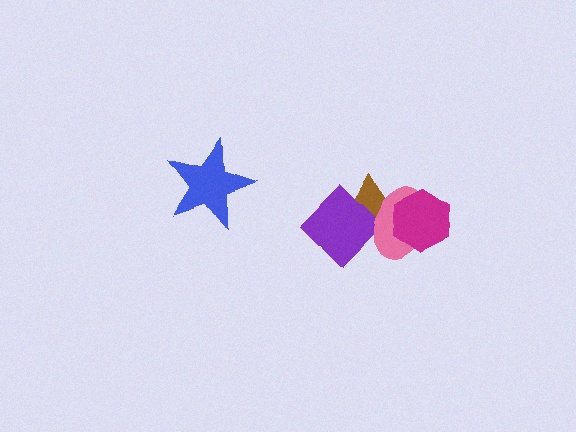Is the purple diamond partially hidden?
Yes, it is partially covered by another shape.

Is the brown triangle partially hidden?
Yes, it is partially covered by another shape.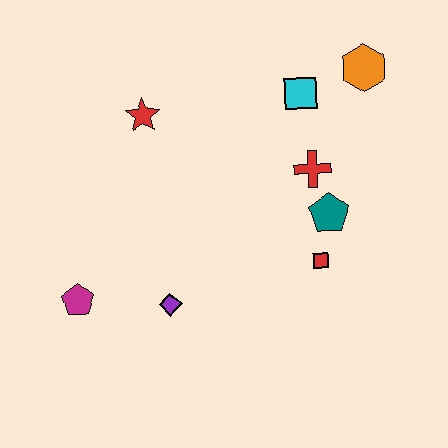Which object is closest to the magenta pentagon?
The purple diamond is closest to the magenta pentagon.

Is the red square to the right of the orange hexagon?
No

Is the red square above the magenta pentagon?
Yes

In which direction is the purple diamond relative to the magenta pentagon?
The purple diamond is to the right of the magenta pentagon.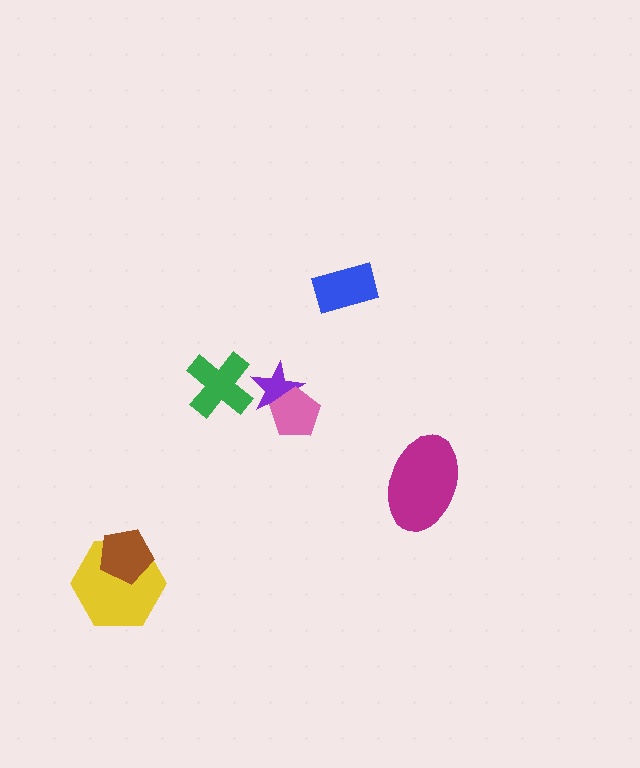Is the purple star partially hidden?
Yes, it is partially covered by another shape.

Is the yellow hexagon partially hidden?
Yes, it is partially covered by another shape.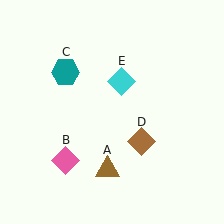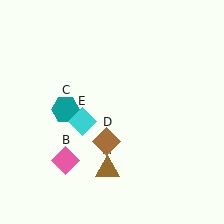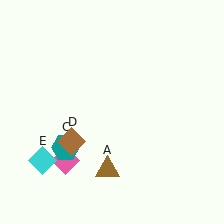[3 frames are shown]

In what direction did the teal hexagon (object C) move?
The teal hexagon (object C) moved down.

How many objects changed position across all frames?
3 objects changed position: teal hexagon (object C), brown diamond (object D), cyan diamond (object E).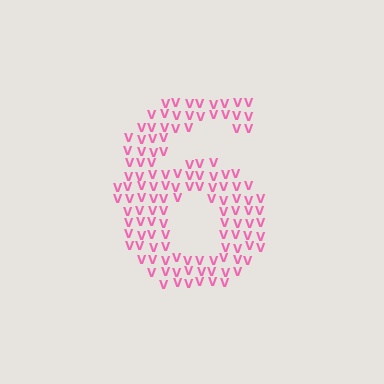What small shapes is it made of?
It is made of small letter V's.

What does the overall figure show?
The overall figure shows the digit 6.